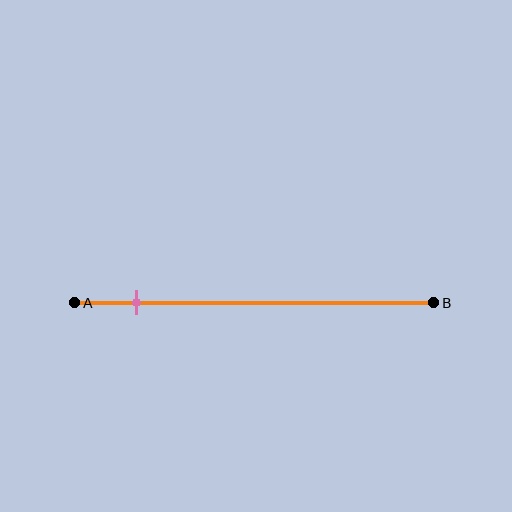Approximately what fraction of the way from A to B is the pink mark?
The pink mark is approximately 15% of the way from A to B.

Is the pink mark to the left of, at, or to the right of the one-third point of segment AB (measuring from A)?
The pink mark is to the left of the one-third point of segment AB.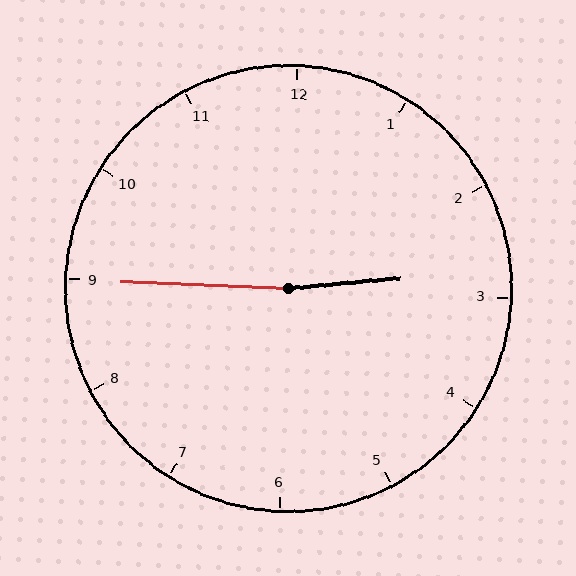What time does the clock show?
2:45.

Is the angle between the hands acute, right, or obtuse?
It is obtuse.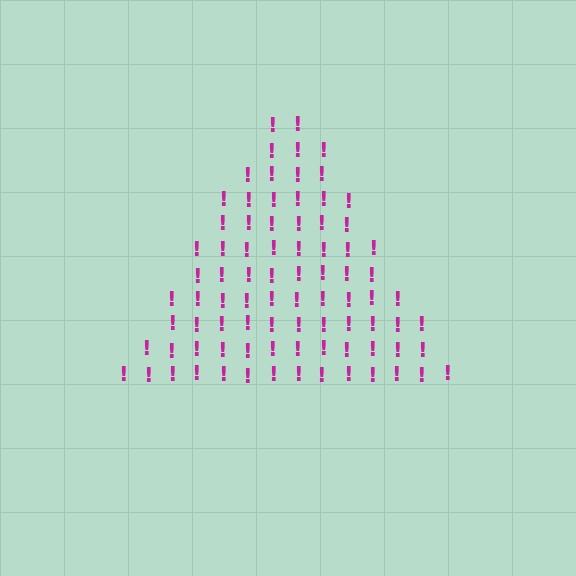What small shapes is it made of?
It is made of small exclamation marks.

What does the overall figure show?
The overall figure shows a triangle.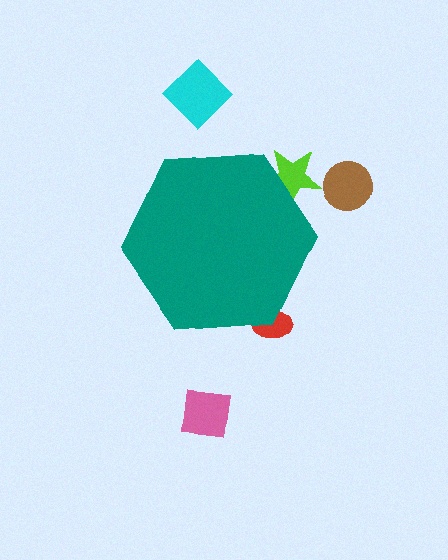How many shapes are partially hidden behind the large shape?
2 shapes are partially hidden.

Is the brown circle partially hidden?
No, the brown circle is fully visible.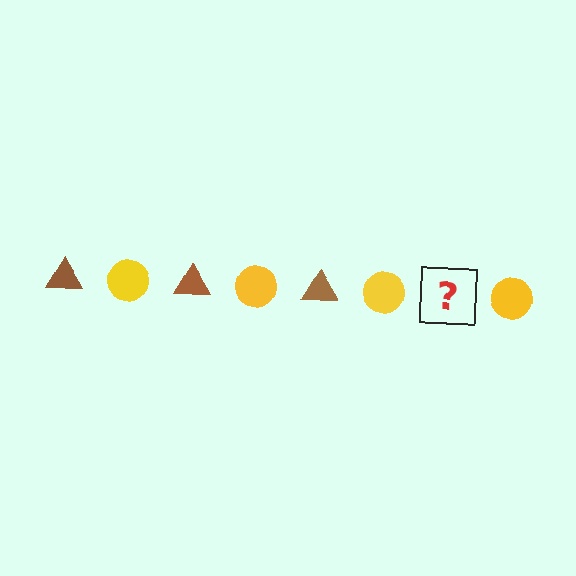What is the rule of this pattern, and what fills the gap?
The rule is that the pattern alternates between brown triangle and yellow circle. The gap should be filled with a brown triangle.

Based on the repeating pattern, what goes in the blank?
The blank should be a brown triangle.